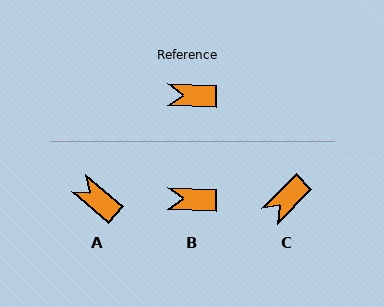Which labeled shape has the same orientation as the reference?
B.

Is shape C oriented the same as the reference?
No, it is off by about 47 degrees.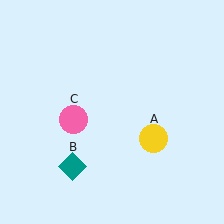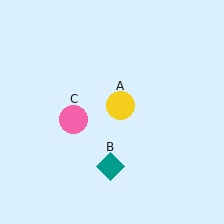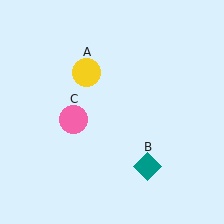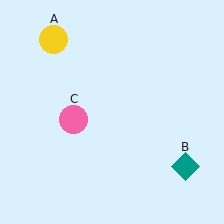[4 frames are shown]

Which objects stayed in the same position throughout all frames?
Pink circle (object C) remained stationary.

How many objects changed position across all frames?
2 objects changed position: yellow circle (object A), teal diamond (object B).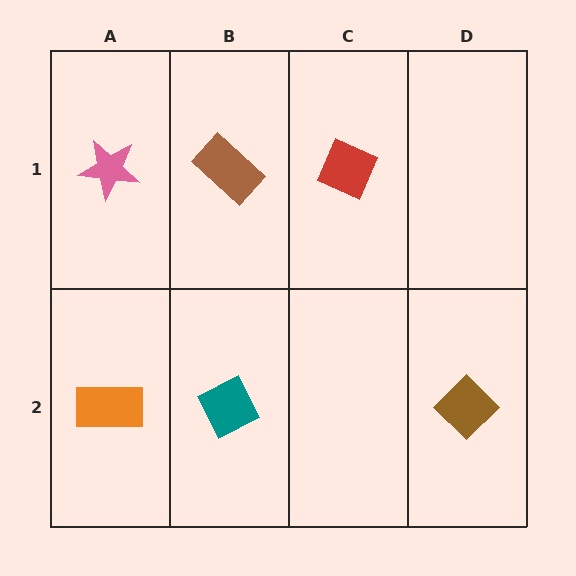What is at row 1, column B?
A brown rectangle.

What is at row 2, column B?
A teal diamond.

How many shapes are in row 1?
3 shapes.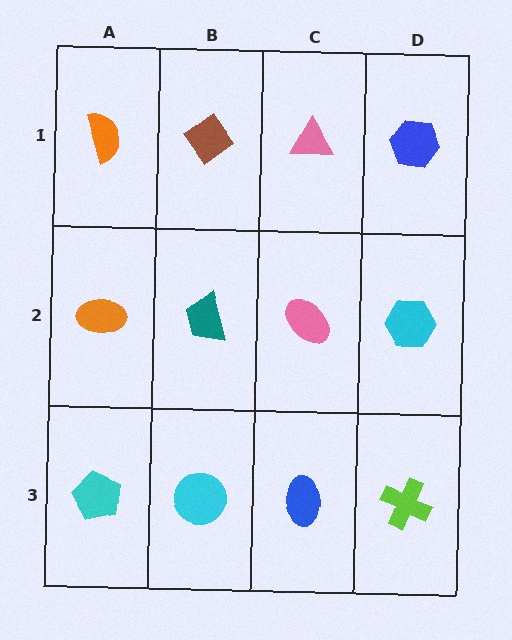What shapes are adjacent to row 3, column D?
A cyan hexagon (row 2, column D), a blue ellipse (row 3, column C).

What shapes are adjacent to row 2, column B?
A brown diamond (row 1, column B), a cyan circle (row 3, column B), an orange ellipse (row 2, column A), a pink ellipse (row 2, column C).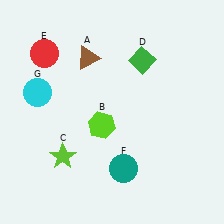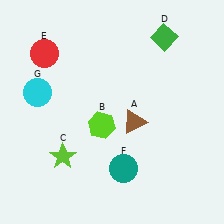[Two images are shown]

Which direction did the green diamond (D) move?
The green diamond (D) moved up.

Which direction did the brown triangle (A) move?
The brown triangle (A) moved down.